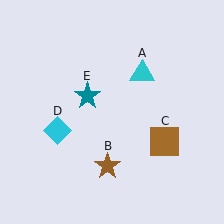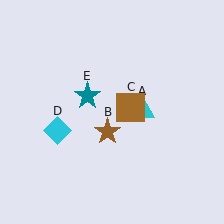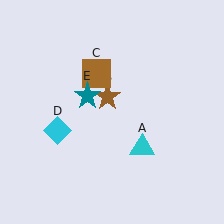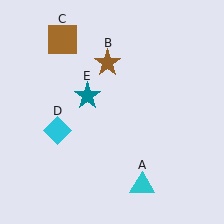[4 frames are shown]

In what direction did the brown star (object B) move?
The brown star (object B) moved up.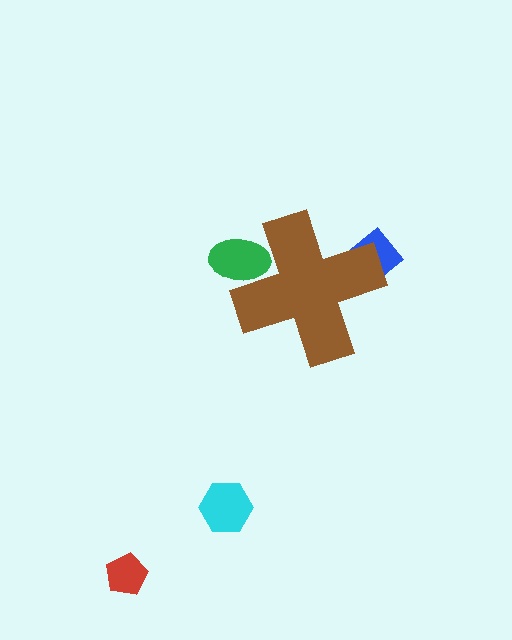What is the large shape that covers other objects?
A brown cross.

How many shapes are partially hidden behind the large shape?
2 shapes are partially hidden.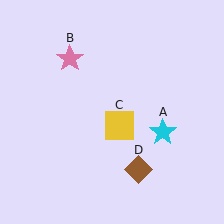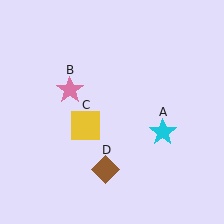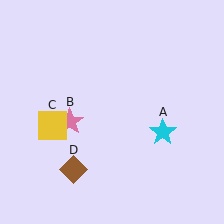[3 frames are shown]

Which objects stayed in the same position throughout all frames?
Cyan star (object A) remained stationary.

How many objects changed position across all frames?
3 objects changed position: pink star (object B), yellow square (object C), brown diamond (object D).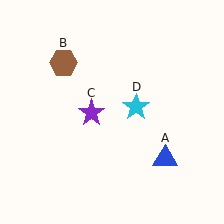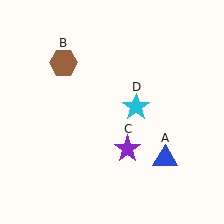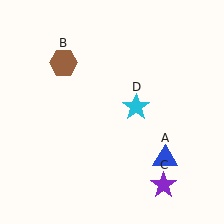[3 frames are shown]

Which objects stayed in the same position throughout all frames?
Blue triangle (object A) and brown hexagon (object B) and cyan star (object D) remained stationary.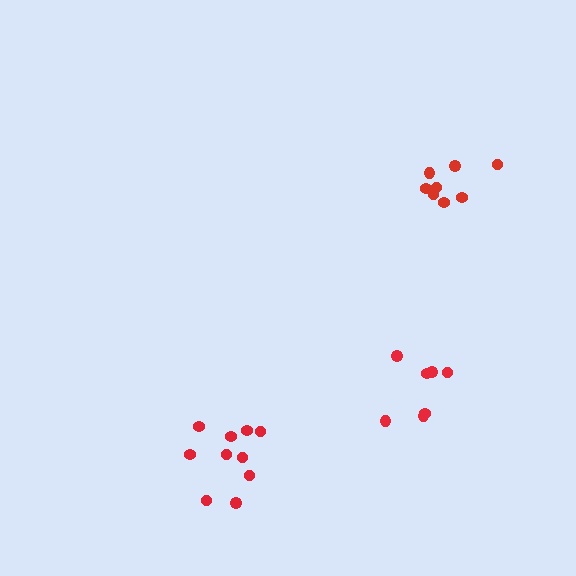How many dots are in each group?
Group 1: 8 dots, Group 2: 10 dots, Group 3: 7 dots (25 total).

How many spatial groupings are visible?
There are 3 spatial groupings.